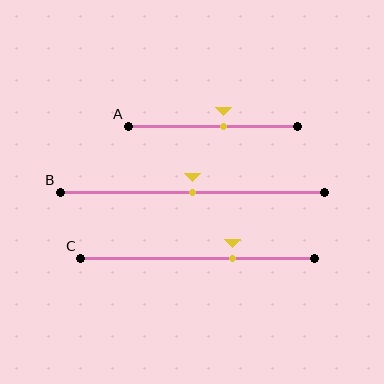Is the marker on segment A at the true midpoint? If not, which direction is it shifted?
No, the marker on segment A is shifted to the right by about 6% of the segment length.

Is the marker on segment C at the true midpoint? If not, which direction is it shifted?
No, the marker on segment C is shifted to the right by about 15% of the segment length.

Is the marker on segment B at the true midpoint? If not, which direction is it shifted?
Yes, the marker on segment B is at the true midpoint.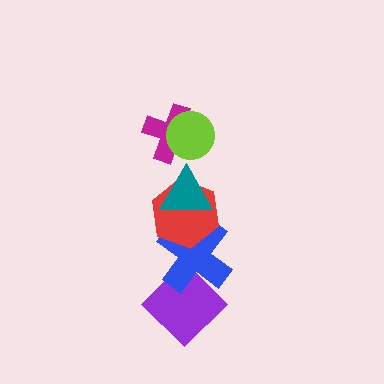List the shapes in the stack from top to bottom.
From top to bottom: the lime circle, the magenta cross, the teal triangle, the red hexagon, the blue cross, the purple diamond.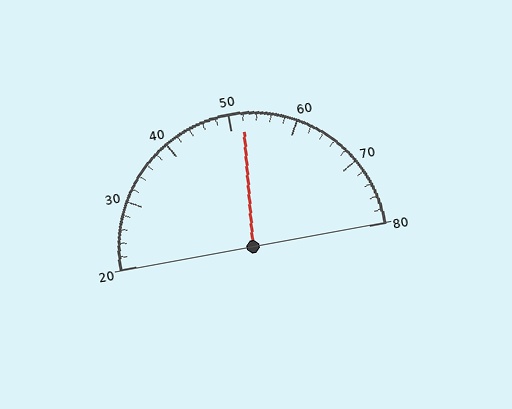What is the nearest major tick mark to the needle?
The nearest major tick mark is 50.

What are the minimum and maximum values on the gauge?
The gauge ranges from 20 to 80.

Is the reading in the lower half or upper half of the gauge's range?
The reading is in the upper half of the range (20 to 80).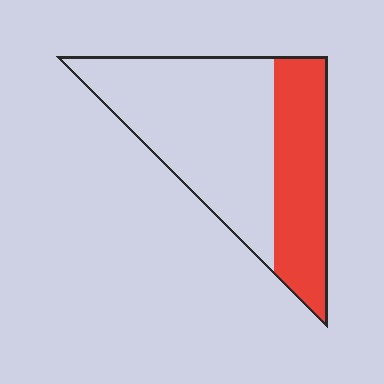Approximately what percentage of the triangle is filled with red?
Approximately 35%.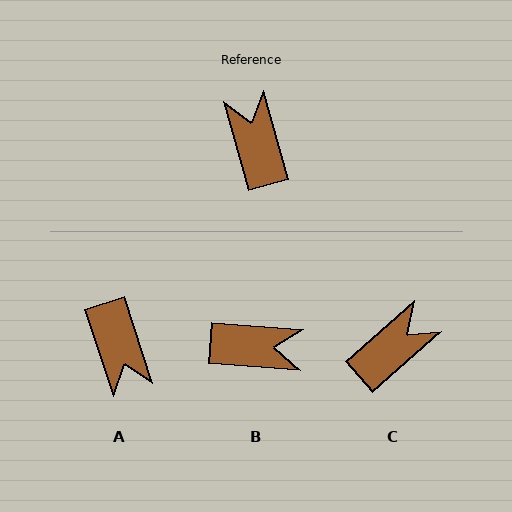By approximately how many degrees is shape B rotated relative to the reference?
Approximately 110 degrees clockwise.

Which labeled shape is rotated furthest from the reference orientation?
A, about 177 degrees away.